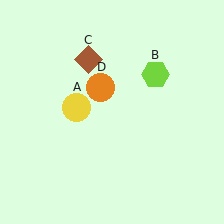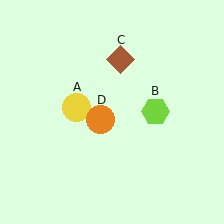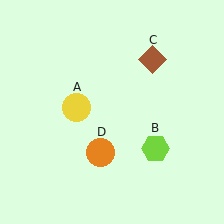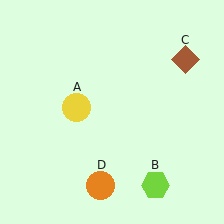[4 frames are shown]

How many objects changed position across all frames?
3 objects changed position: lime hexagon (object B), brown diamond (object C), orange circle (object D).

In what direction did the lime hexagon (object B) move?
The lime hexagon (object B) moved down.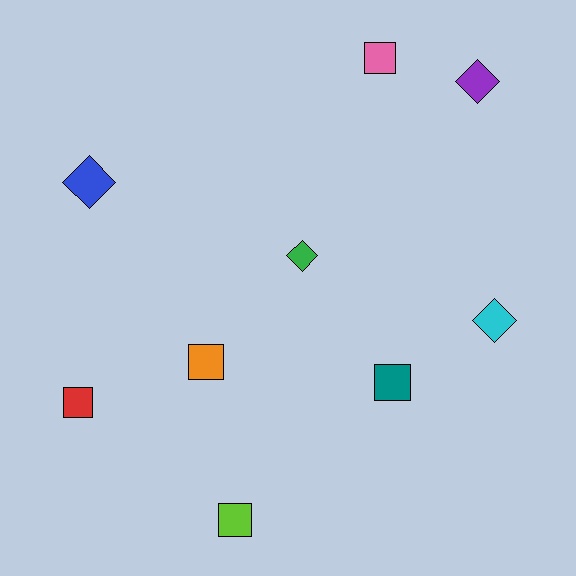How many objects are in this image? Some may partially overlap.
There are 9 objects.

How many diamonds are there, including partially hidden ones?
There are 4 diamonds.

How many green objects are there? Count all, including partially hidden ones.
There is 1 green object.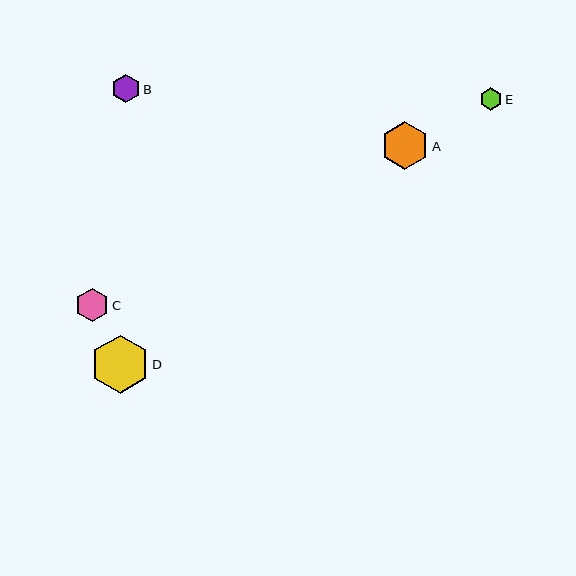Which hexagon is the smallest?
Hexagon E is the smallest with a size of approximately 23 pixels.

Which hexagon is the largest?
Hexagon D is the largest with a size of approximately 58 pixels.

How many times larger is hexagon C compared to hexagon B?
Hexagon C is approximately 1.2 times the size of hexagon B.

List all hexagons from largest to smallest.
From largest to smallest: D, A, C, B, E.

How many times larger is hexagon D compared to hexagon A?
Hexagon D is approximately 1.2 times the size of hexagon A.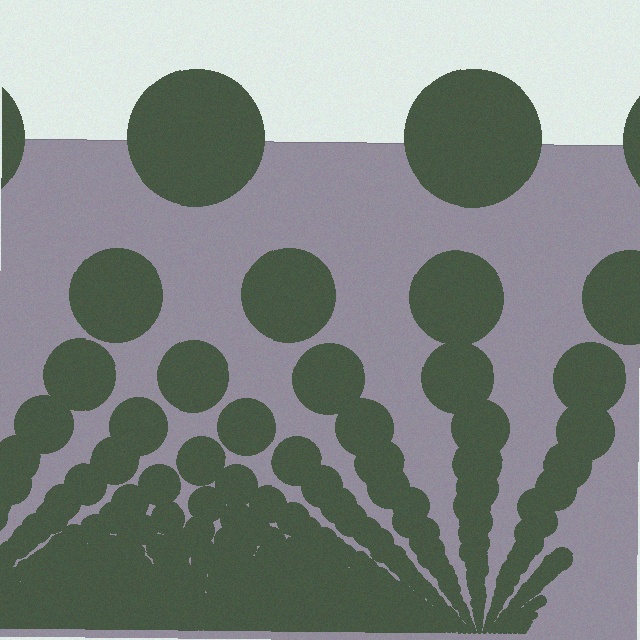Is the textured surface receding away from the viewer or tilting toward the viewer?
The surface appears to tilt toward the viewer. Texture elements get larger and sparser toward the top.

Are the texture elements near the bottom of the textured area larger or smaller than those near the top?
Smaller. The gradient is inverted — elements near the bottom are smaller and denser.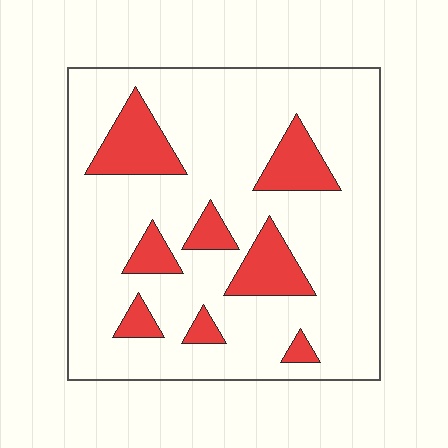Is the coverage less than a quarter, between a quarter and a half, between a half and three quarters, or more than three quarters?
Less than a quarter.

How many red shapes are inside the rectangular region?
8.